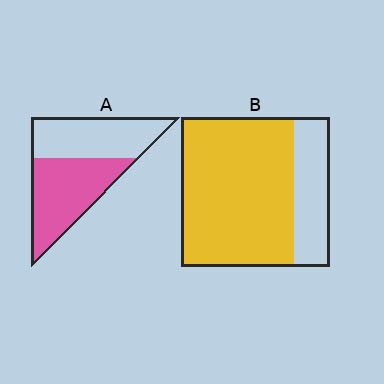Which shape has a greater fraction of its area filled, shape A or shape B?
Shape B.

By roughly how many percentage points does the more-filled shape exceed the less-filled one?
By roughly 25 percentage points (B over A).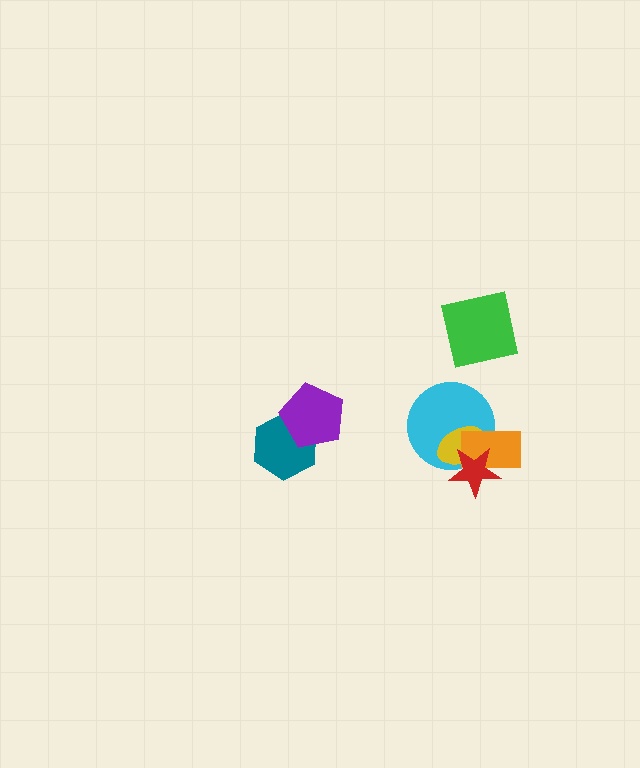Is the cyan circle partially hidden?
Yes, it is partially covered by another shape.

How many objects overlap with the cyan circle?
3 objects overlap with the cyan circle.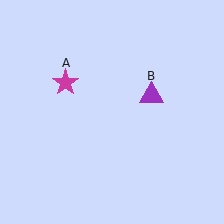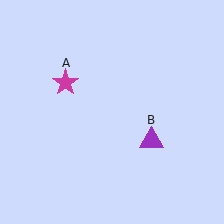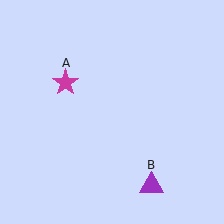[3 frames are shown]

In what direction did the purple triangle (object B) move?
The purple triangle (object B) moved down.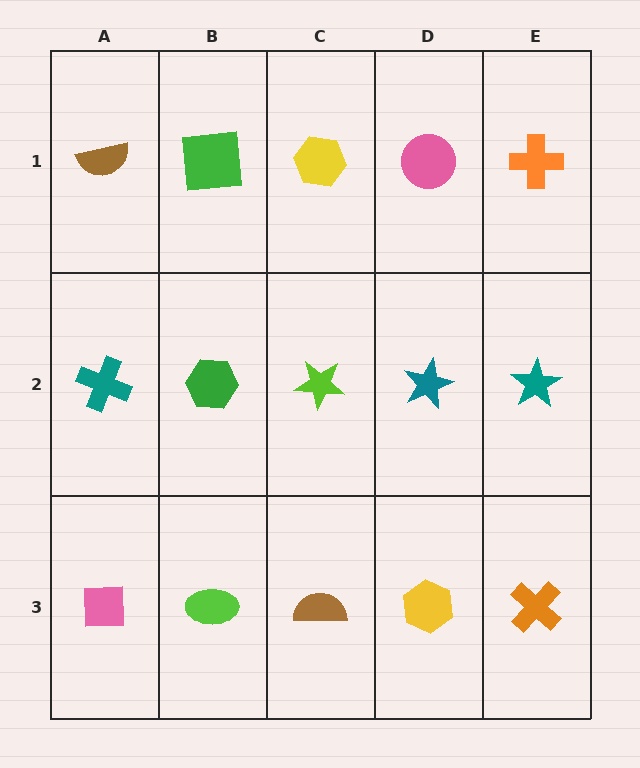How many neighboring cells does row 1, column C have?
3.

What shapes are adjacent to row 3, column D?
A teal star (row 2, column D), a brown semicircle (row 3, column C), an orange cross (row 3, column E).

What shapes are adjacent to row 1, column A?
A teal cross (row 2, column A), a green square (row 1, column B).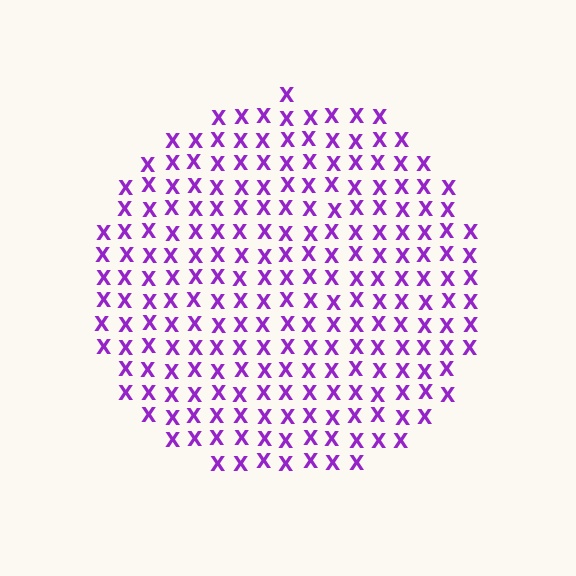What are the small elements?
The small elements are letter X's.